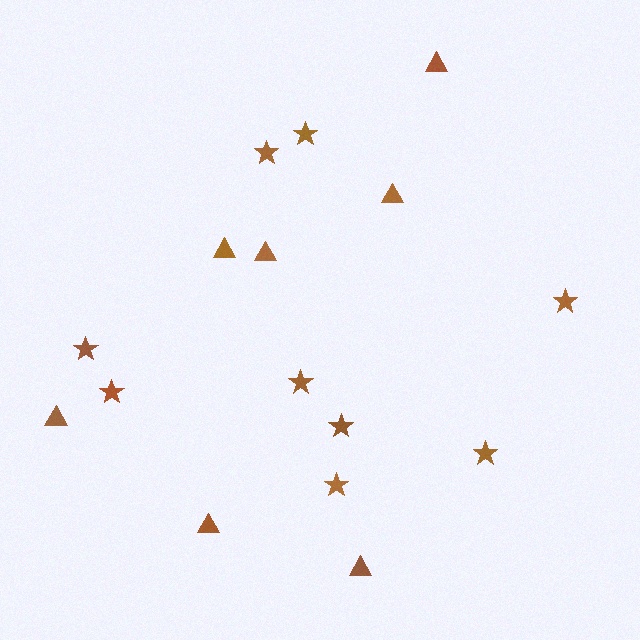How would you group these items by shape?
There are 2 groups: one group of triangles (7) and one group of stars (9).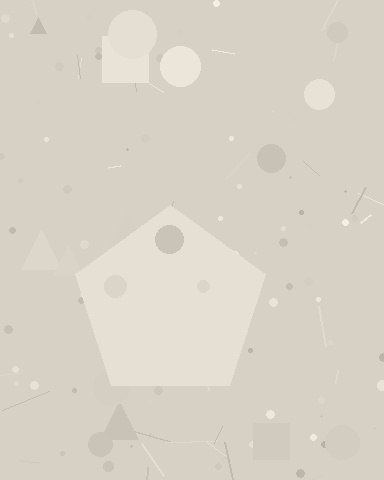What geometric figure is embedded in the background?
A pentagon is embedded in the background.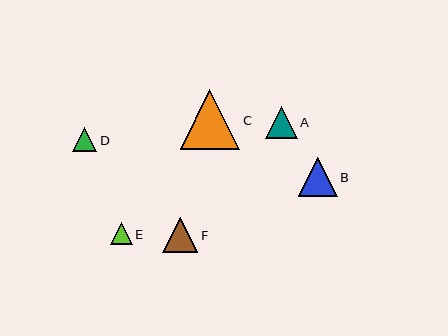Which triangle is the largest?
Triangle C is the largest with a size of approximately 59 pixels.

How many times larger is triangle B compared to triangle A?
Triangle B is approximately 1.2 times the size of triangle A.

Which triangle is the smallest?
Triangle E is the smallest with a size of approximately 22 pixels.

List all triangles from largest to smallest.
From largest to smallest: C, B, F, A, D, E.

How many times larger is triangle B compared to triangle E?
Triangle B is approximately 1.8 times the size of triangle E.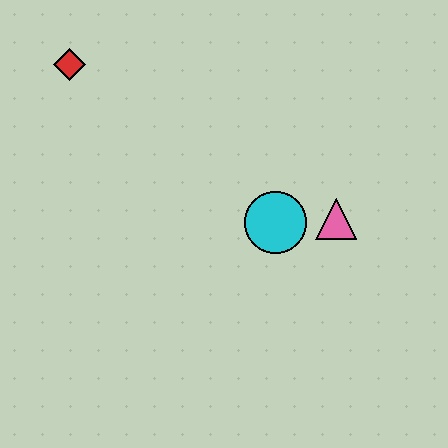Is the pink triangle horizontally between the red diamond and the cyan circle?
No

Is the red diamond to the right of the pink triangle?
No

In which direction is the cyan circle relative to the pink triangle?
The cyan circle is to the left of the pink triangle.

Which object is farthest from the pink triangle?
The red diamond is farthest from the pink triangle.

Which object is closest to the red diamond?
The cyan circle is closest to the red diamond.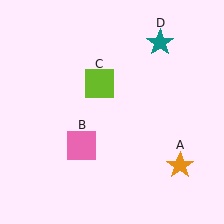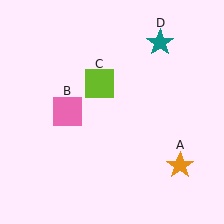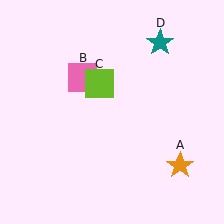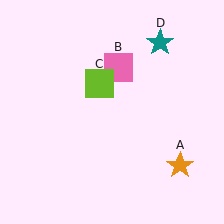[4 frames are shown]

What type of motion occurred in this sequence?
The pink square (object B) rotated clockwise around the center of the scene.